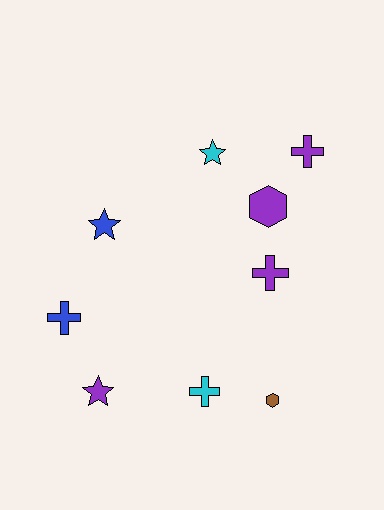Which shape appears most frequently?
Cross, with 4 objects.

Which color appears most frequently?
Purple, with 4 objects.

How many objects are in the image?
There are 9 objects.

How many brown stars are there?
There are no brown stars.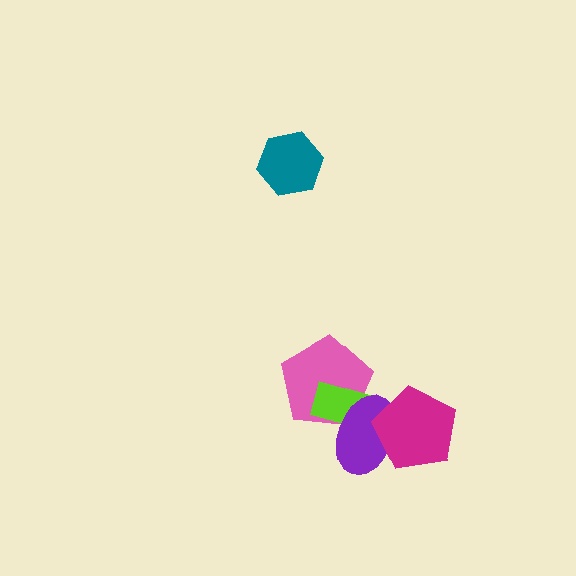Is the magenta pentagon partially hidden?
No, no other shape covers it.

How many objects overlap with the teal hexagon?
0 objects overlap with the teal hexagon.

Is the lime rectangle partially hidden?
Yes, it is partially covered by another shape.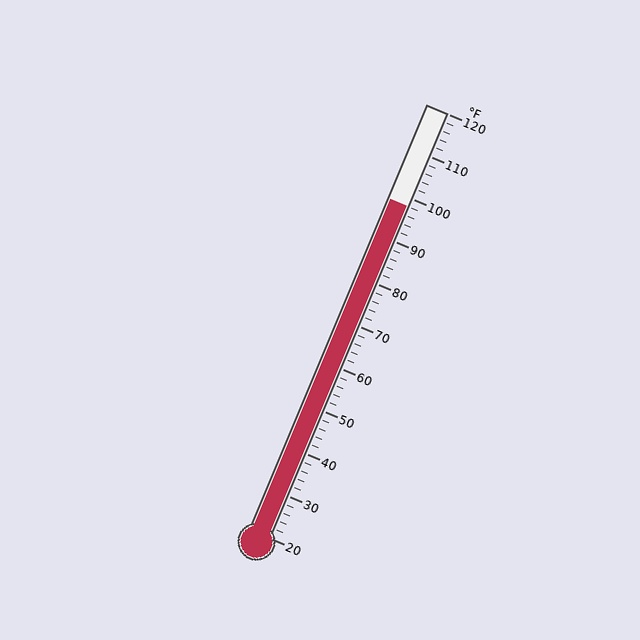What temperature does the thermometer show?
The thermometer shows approximately 98°F.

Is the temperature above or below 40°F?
The temperature is above 40°F.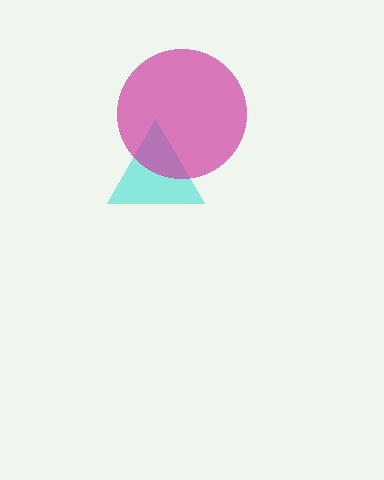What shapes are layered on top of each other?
The layered shapes are: a cyan triangle, a magenta circle.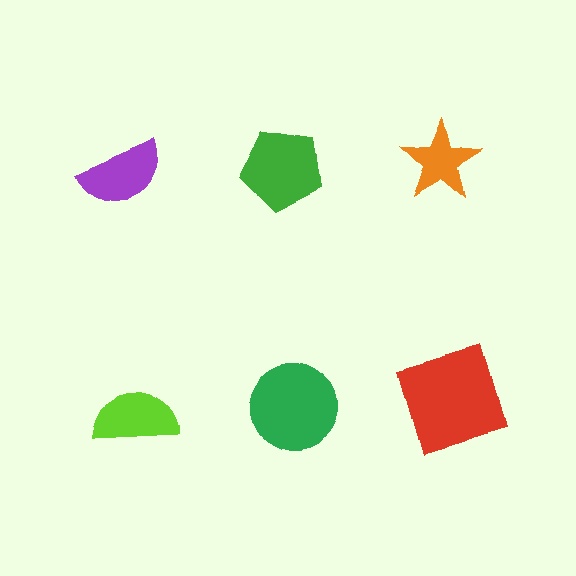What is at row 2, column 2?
A green circle.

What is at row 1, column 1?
A purple semicircle.